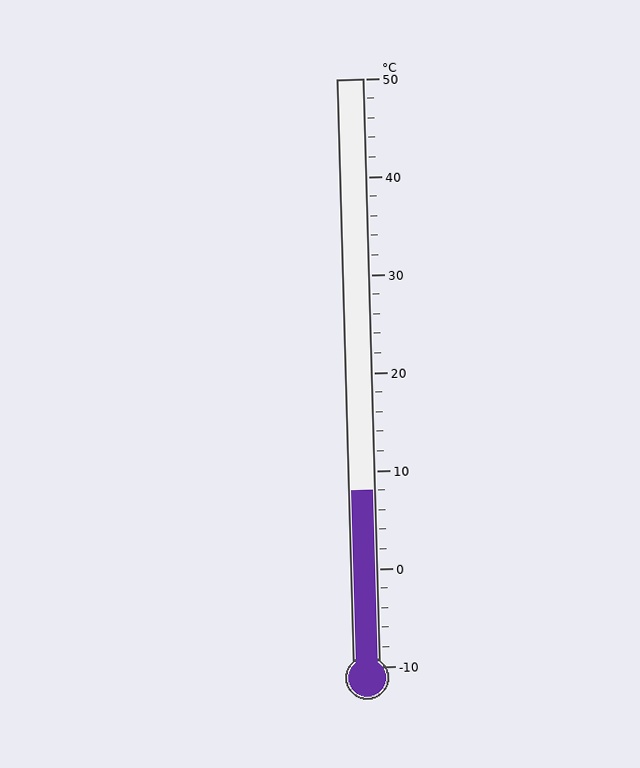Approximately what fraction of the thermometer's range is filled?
The thermometer is filled to approximately 30% of its range.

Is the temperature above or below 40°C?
The temperature is below 40°C.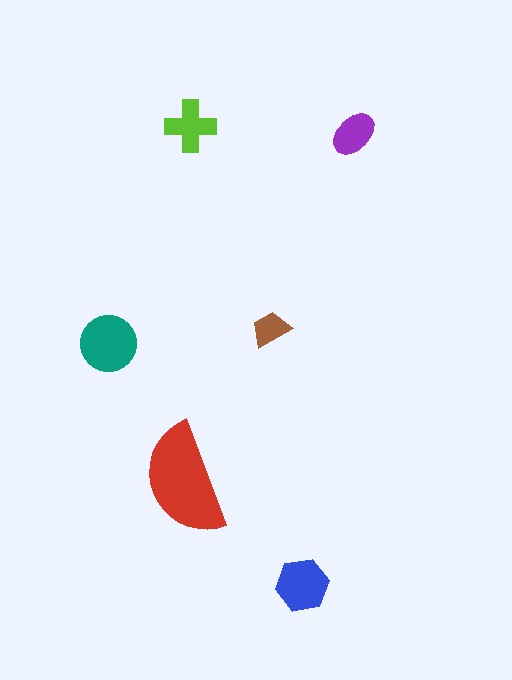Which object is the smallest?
The brown trapezoid.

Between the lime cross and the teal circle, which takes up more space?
The teal circle.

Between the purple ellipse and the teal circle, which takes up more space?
The teal circle.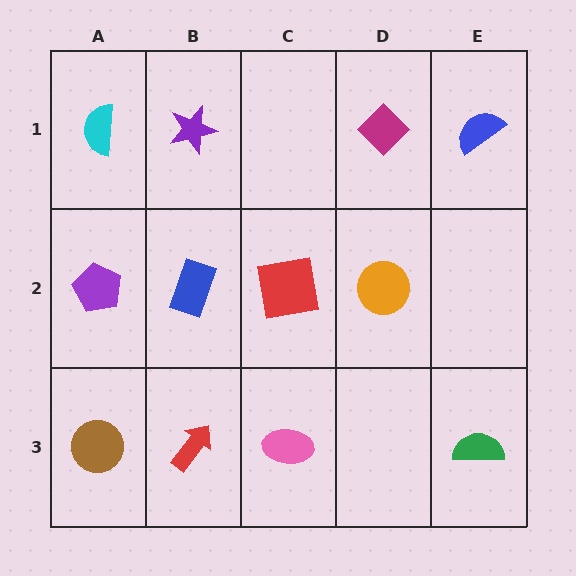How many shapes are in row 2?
4 shapes.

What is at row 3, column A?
A brown circle.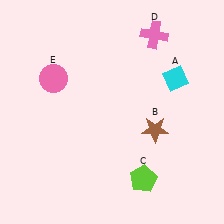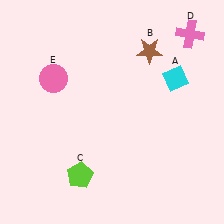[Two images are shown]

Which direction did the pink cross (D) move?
The pink cross (D) moved right.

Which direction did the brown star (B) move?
The brown star (B) moved up.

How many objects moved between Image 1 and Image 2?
3 objects moved between the two images.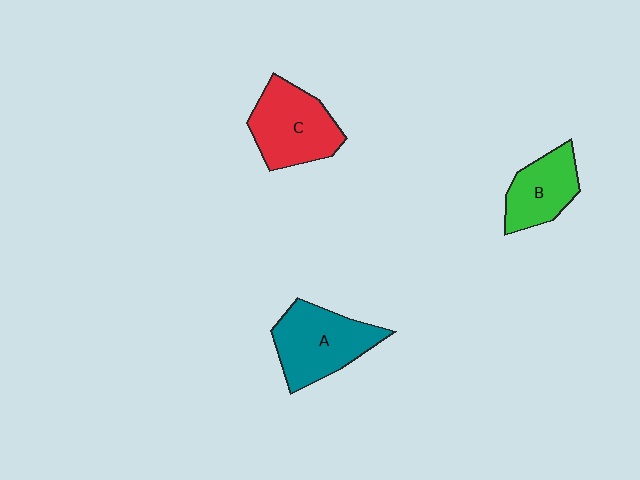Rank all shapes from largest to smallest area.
From largest to smallest: A (teal), C (red), B (green).